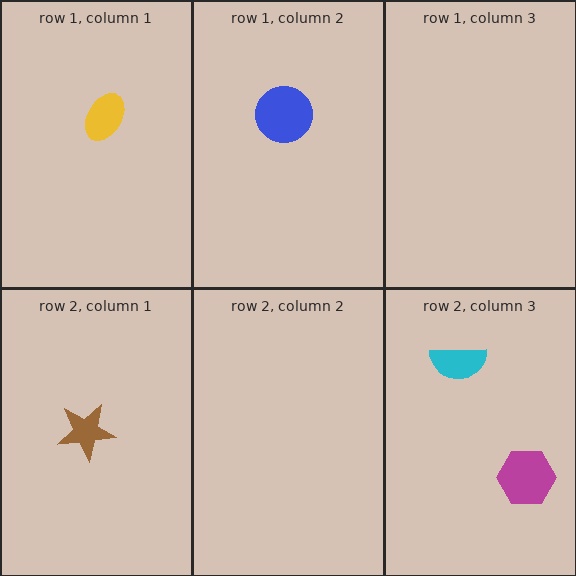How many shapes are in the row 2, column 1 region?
1.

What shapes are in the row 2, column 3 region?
The magenta hexagon, the cyan semicircle.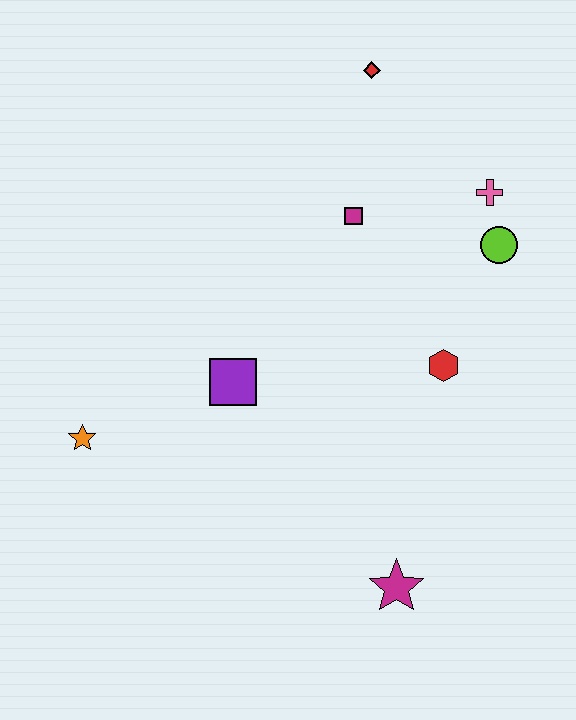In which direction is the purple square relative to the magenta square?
The purple square is below the magenta square.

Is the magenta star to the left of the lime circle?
Yes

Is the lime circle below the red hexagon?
No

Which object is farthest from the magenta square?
The magenta star is farthest from the magenta square.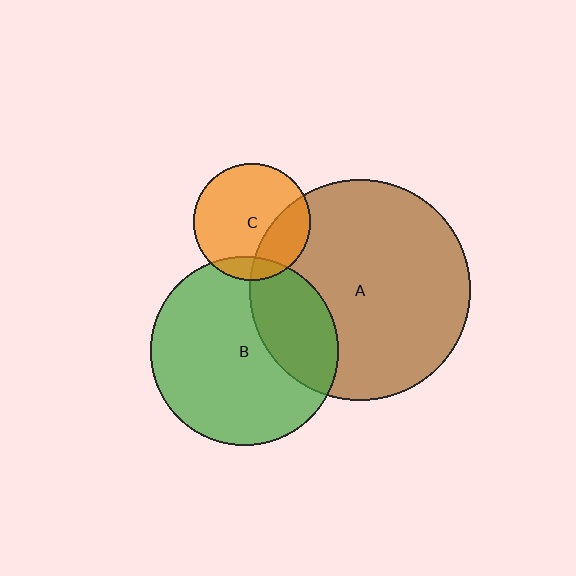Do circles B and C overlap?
Yes.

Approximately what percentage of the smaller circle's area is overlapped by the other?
Approximately 10%.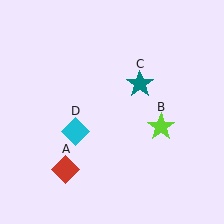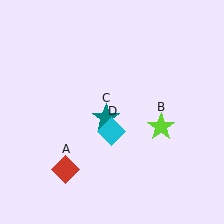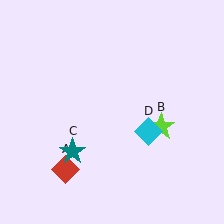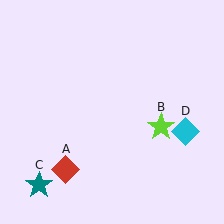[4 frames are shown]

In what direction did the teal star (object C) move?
The teal star (object C) moved down and to the left.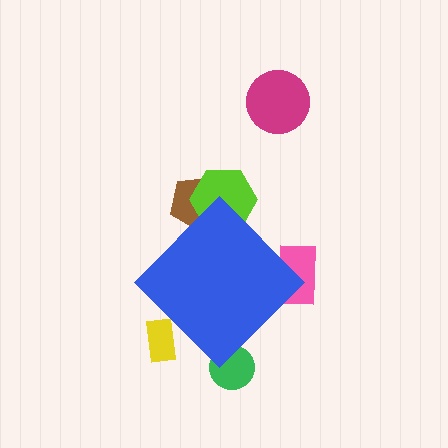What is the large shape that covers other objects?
A blue diamond.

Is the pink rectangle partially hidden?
Yes, the pink rectangle is partially hidden behind the blue diamond.